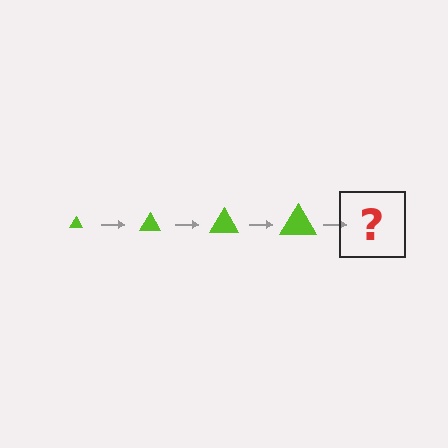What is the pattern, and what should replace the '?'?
The pattern is that the triangle gets progressively larger each step. The '?' should be a lime triangle, larger than the previous one.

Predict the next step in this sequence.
The next step is a lime triangle, larger than the previous one.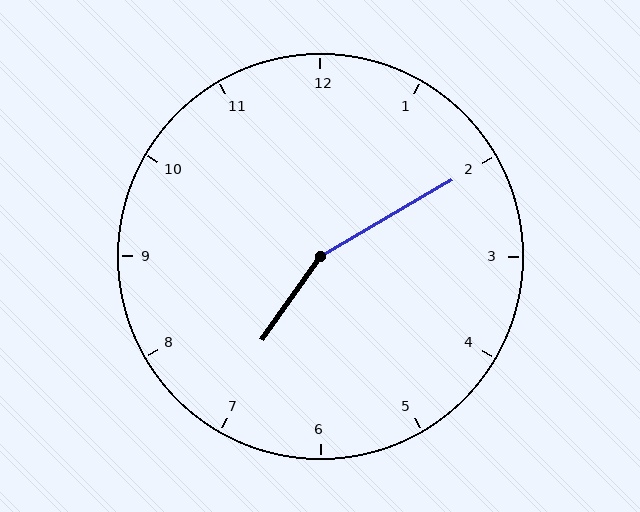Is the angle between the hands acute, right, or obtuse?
It is obtuse.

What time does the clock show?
7:10.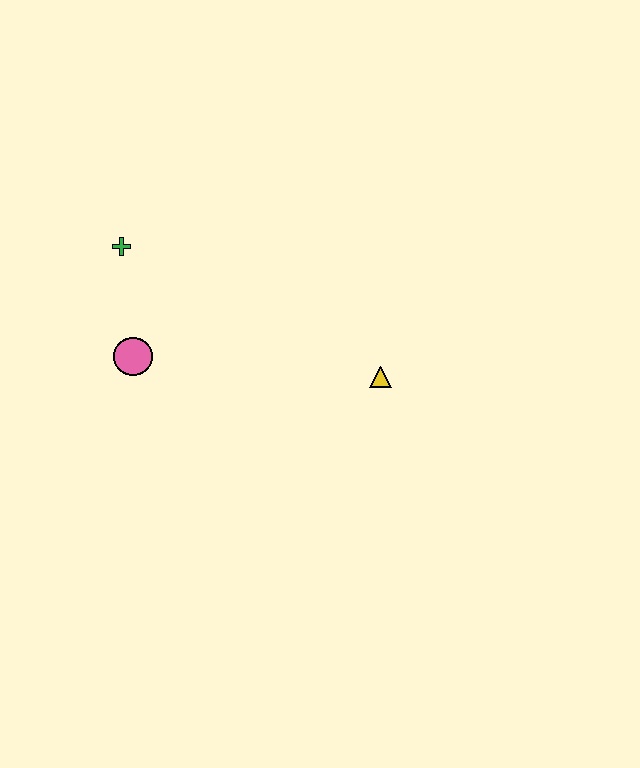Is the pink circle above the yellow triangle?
Yes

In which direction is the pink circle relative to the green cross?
The pink circle is below the green cross.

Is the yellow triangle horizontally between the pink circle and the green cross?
No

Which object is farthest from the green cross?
The yellow triangle is farthest from the green cross.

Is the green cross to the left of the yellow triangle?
Yes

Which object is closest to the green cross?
The pink circle is closest to the green cross.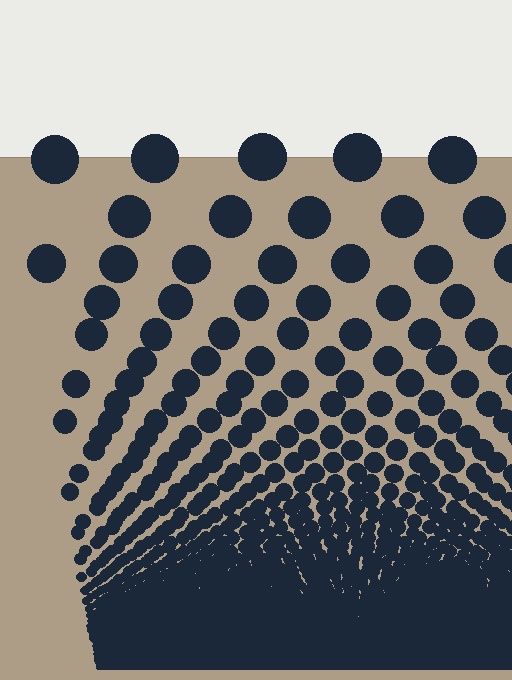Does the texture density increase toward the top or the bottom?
Density increases toward the bottom.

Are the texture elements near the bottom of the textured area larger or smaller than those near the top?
Smaller. The gradient is inverted — elements near the bottom are smaller and denser.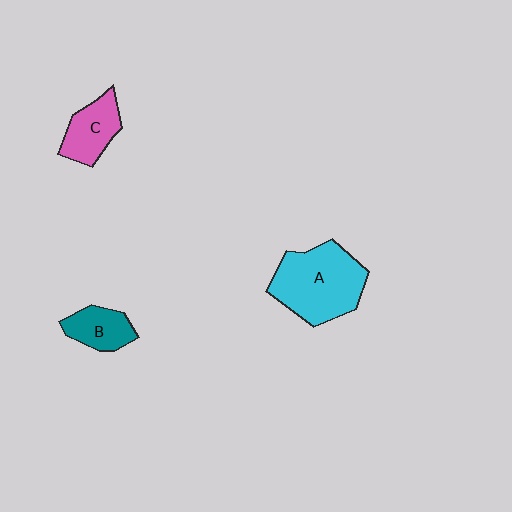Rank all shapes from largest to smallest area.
From largest to smallest: A (cyan), C (pink), B (teal).